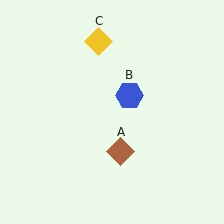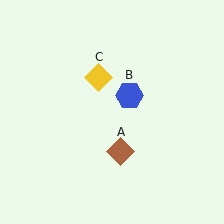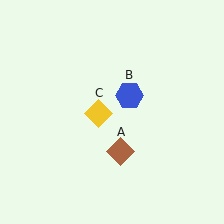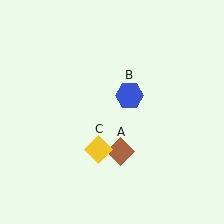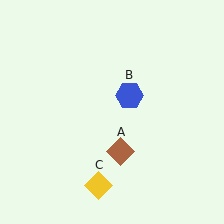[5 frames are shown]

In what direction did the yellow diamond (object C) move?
The yellow diamond (object C) moved down.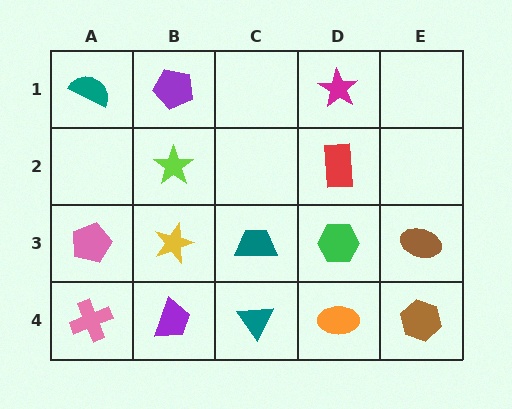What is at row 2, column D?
A red rectangle.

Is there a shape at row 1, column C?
No, that cell is empty.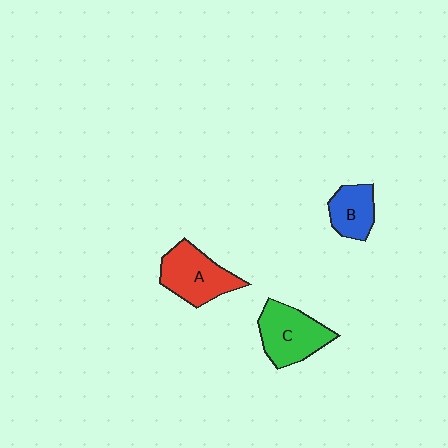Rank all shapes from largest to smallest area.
From largest to smallest: C (green), A (red), B (blue).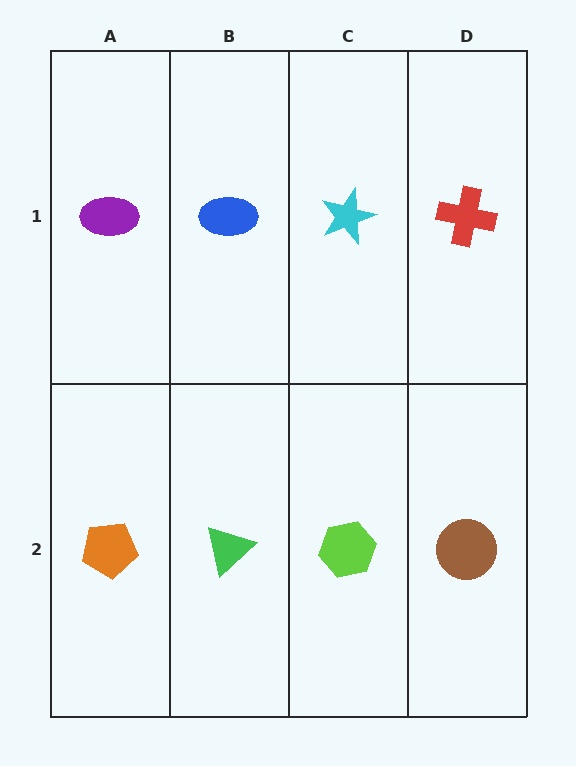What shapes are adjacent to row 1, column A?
An orange pentagon (row 2, column A), a blue ellipse (row 1, column B).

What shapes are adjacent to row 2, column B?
A blue ellipse (row 1, column B), an orange pentagon (row 2, column A), a lime hexagon (row 2, column C).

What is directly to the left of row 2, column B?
An orange pentagon.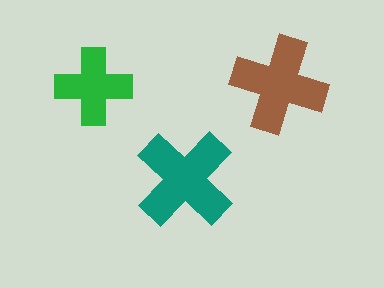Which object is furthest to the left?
The green cross is leftmost.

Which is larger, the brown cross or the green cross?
The brown one.